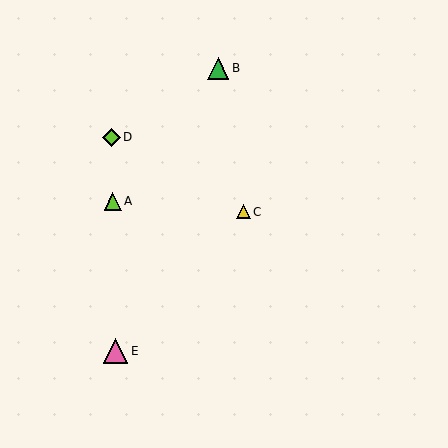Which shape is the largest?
The pink triangle (labeled E) is the largest.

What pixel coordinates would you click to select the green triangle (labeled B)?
Click at (218, 68) to select the green triangle B.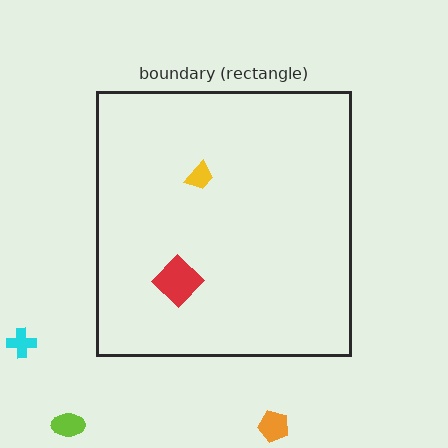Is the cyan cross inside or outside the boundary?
Outside.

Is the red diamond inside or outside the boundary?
Inside.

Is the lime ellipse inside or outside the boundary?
Outside.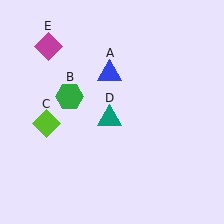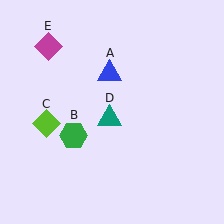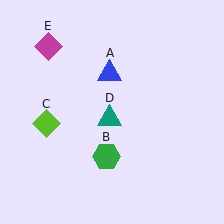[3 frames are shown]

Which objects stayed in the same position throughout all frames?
Blue triangle (object A) and lime diamond (object C) and teal triangle (object D) and magenta diamond (object E) remained stationary.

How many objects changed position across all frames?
1 object changed position: green hexagon (object B).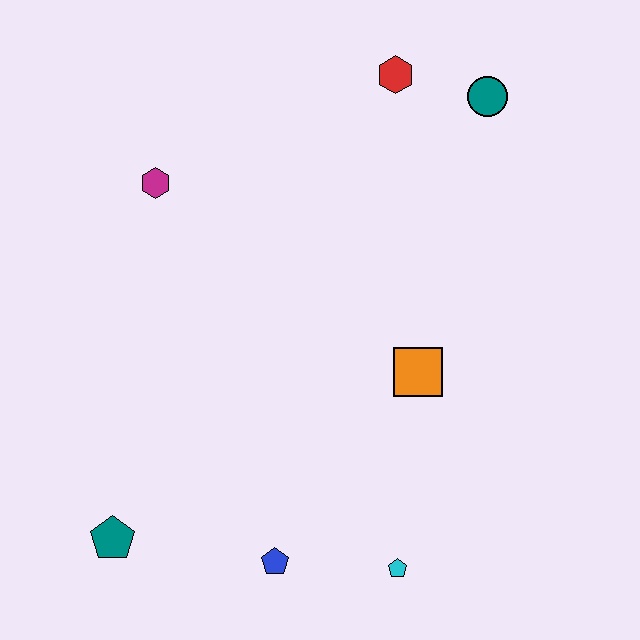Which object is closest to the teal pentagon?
The blue pentagon is closest to the teal pentagon.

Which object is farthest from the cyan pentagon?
The red hexagon is farthest from the cyan pentagon.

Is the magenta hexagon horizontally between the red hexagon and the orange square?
No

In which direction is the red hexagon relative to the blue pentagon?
The red hexagon is above the blue pentagon.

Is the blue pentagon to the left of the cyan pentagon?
Yes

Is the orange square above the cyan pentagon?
Yes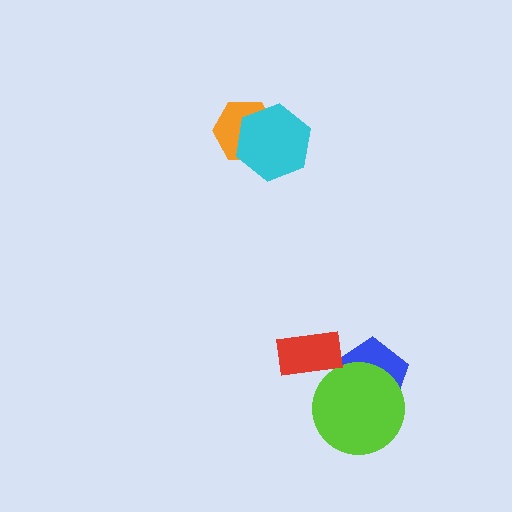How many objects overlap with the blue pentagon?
1 object overlaps with the blue pentagon.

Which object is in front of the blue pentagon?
The lime circle is in front of the blue pentagon.